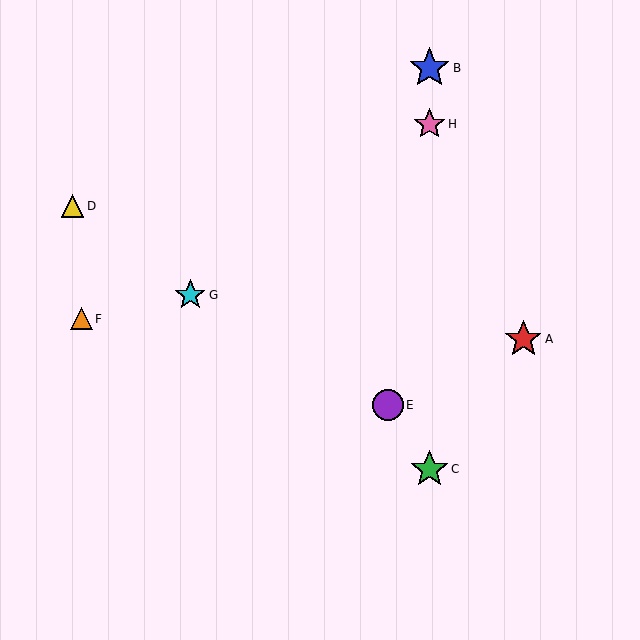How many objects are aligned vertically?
3 objects (B, C, H) are aligned vertically.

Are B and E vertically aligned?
No, B is at x≈430 and E is at x≈388.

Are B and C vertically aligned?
Yes, both are at x≈430.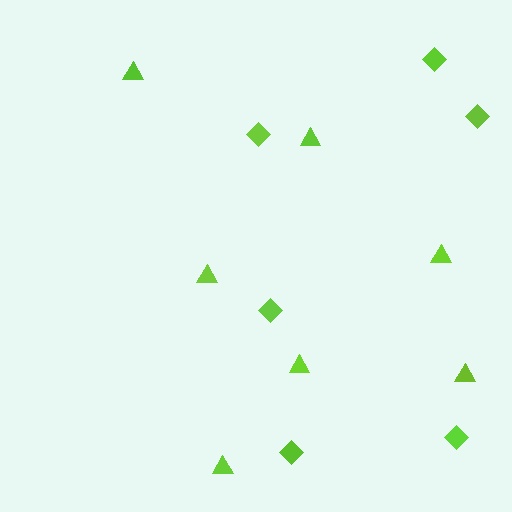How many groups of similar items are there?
There are 2 groups: one group of triangles (7) and one group of diamonds (6).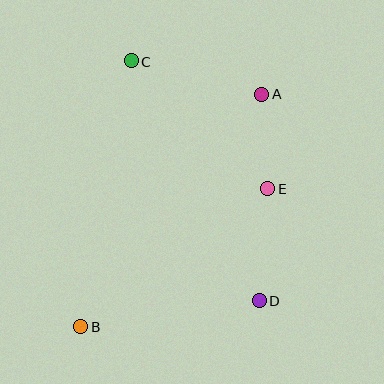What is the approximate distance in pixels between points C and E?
The distance between C and E is approximately 186 pixels.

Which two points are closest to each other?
Points A and E are closest to each other.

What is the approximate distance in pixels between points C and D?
The distance between C and D is approximately 271 pixels.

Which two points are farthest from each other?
Points A and B are farthest from each other.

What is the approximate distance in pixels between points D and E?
The distance between D and E is approximately 112 pixels.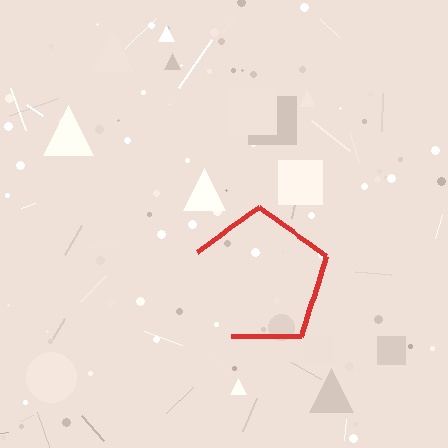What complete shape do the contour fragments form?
The contour fragments form a pentagon.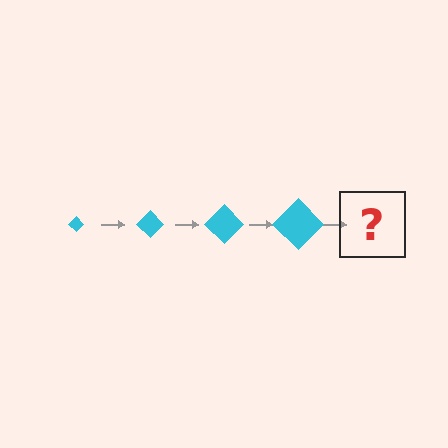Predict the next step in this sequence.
The next step is a cyan diamond, larger than the previous one.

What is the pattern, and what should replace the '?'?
The pattern is that the diamond gets progressively larger each step. The '?' should be a cyan diamond, larger than the previous one.